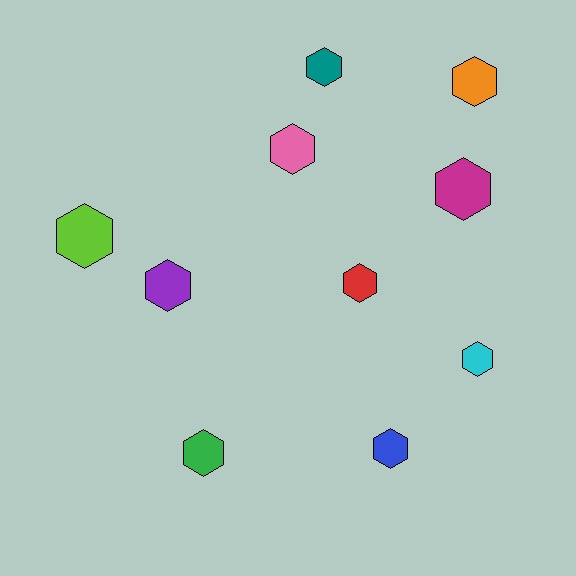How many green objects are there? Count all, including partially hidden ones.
There is 1 green object.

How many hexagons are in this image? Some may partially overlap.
There are 10 hexagons.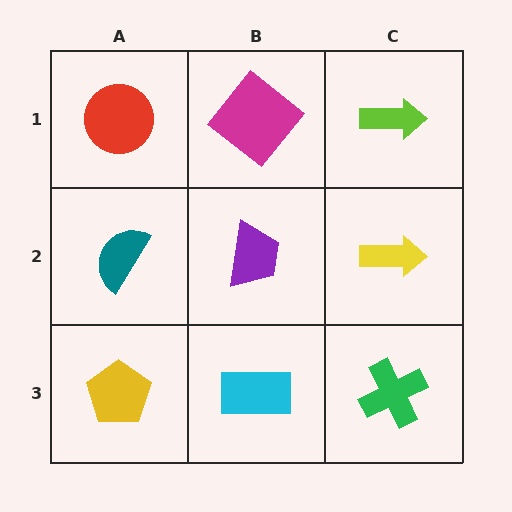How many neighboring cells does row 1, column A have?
2.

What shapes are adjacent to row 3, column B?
A purple trapezoid (row 2, column B), a yellow pentagon (row 3, column A), a green cross (row 3, column C).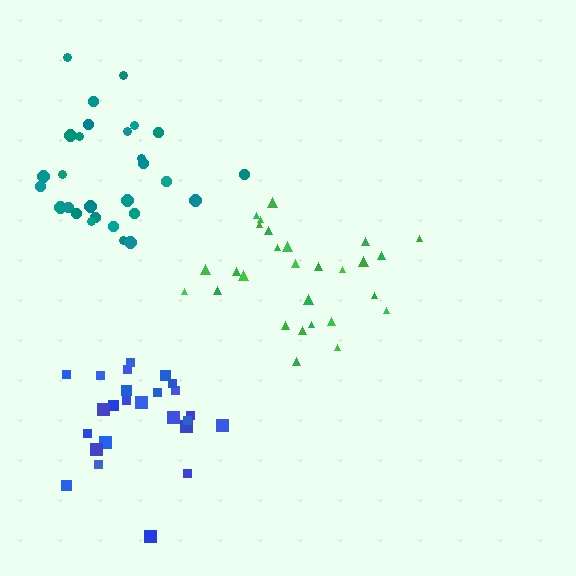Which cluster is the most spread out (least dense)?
Teal.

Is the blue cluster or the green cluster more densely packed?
Blue.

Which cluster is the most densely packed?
Blue.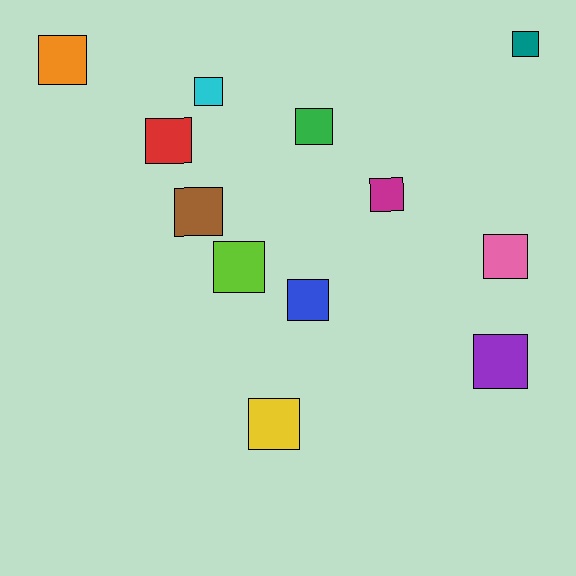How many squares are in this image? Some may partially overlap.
There are 12 squares.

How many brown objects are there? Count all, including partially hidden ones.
There is 1 brown object.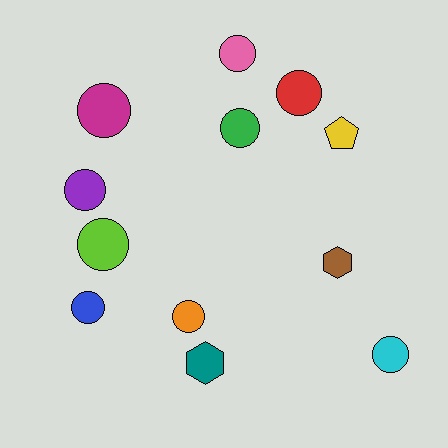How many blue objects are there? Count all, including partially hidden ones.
There is 1 blue object.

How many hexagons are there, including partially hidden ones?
There are 2 hexagons.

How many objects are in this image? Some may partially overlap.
There are 12 objects.